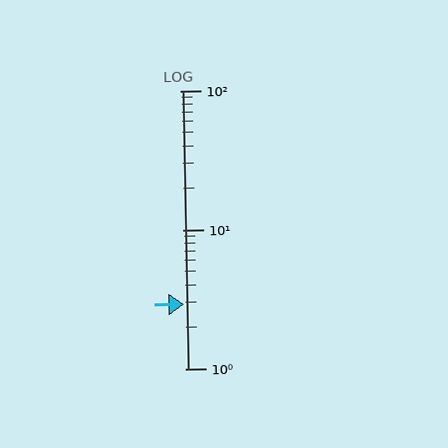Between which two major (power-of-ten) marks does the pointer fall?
The pointer is between 1 and 10.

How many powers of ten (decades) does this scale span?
The scale spans 2 decades, from 1 to 100.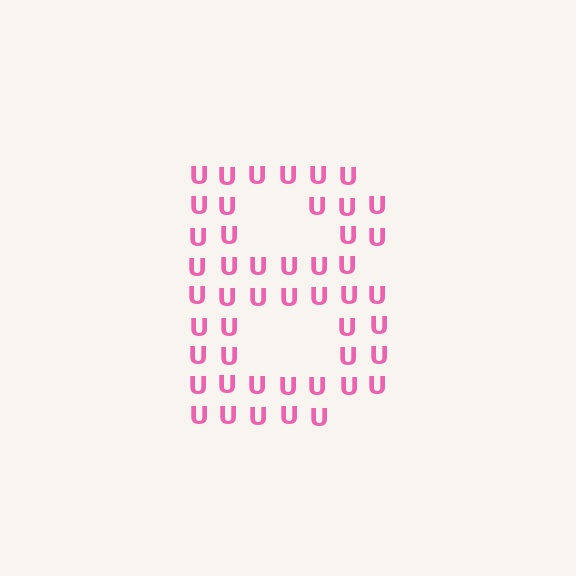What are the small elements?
The small elements are letter U's.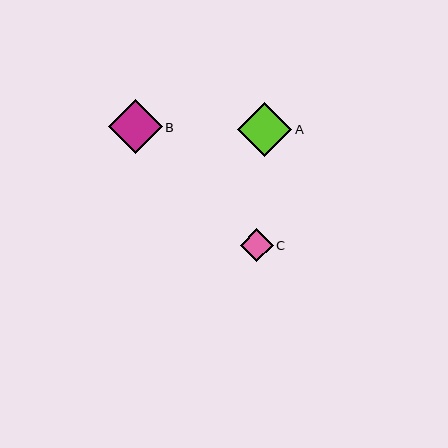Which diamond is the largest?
Diamond A is the largest with a size of approximately 54 pixels.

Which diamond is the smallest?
Diamond C is the smallest with a size of approximately 33 pixels.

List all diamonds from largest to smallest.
From largest to smallest: A, B, C.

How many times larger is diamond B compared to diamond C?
Diamond B is approximately 1.6 times the size of diamond C.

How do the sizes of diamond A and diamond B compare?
Diamond A and diamond B are approximately the same size.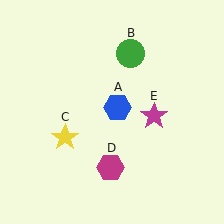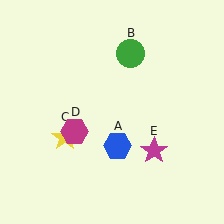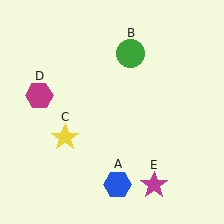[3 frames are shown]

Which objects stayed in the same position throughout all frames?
Green circle (object B) and yellow star (object C) remained stationary.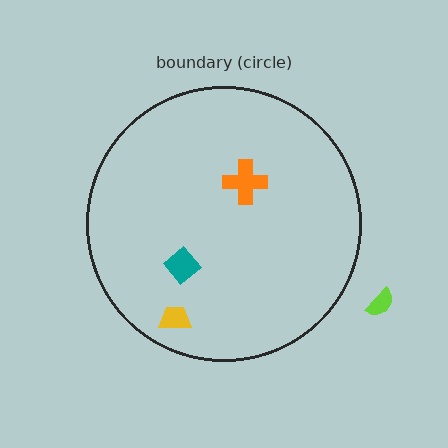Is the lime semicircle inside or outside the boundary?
Outside.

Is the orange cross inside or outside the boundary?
Inside.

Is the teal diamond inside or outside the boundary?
Inside.